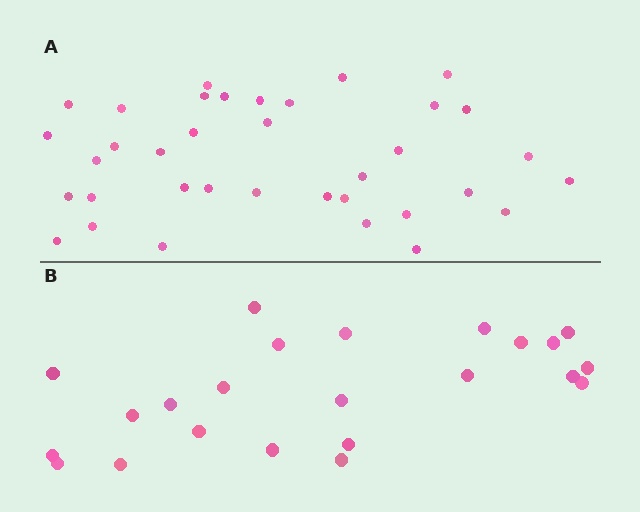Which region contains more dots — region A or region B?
Region A (the top region) has more dots.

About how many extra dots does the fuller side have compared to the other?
Region A has approximately 15 more dots than region B.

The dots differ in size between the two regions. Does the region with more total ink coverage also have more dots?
No. Region B has more total ink coverage because its dots are larger, but region A actually contains more individual dots. Total area can be misleading — the number of items is what matters here.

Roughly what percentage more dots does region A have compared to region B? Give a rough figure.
About 55% more.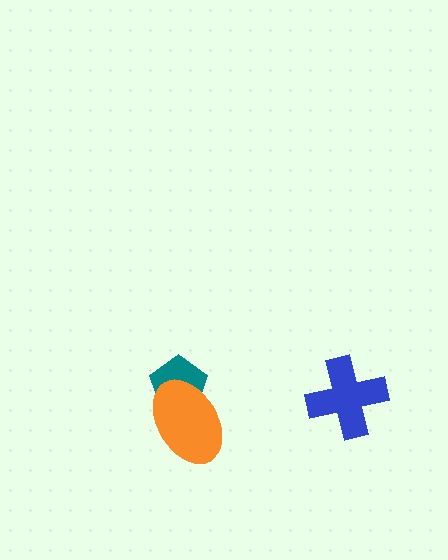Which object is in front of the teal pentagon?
The orange ellipse is in front of the teal pentagon.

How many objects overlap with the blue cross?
0 objects overlap with the blue cross.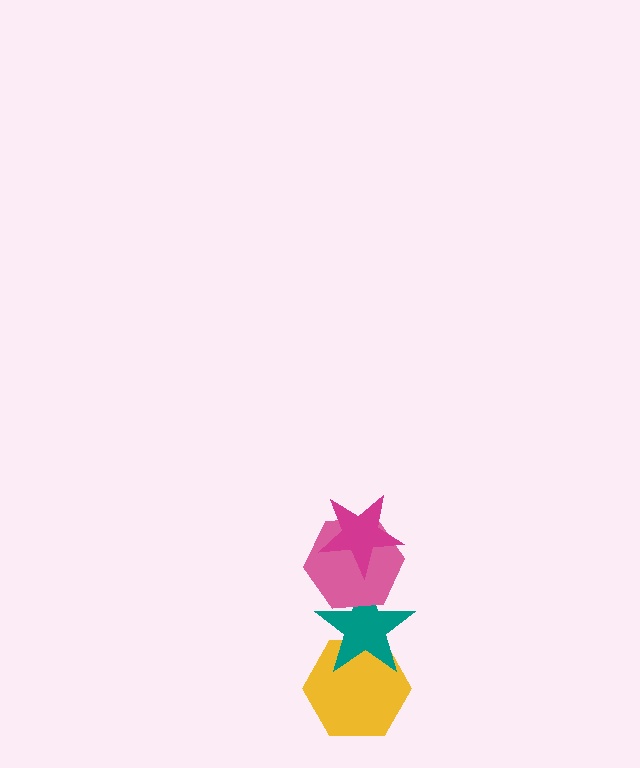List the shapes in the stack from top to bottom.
From top to bottom: the magenta star, the pink hexagon, the teal star, the yellow hexagon.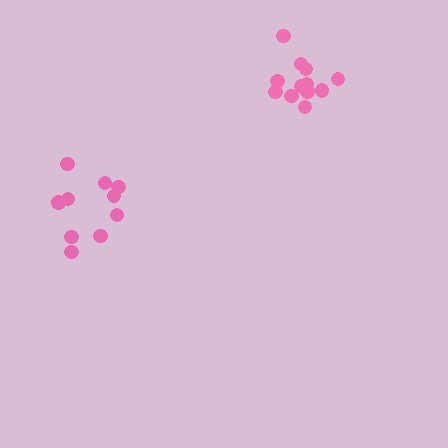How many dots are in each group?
Group 1: 12 dots, Group 2: 10 dots (22 total).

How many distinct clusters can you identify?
There are 2 distinct clusters.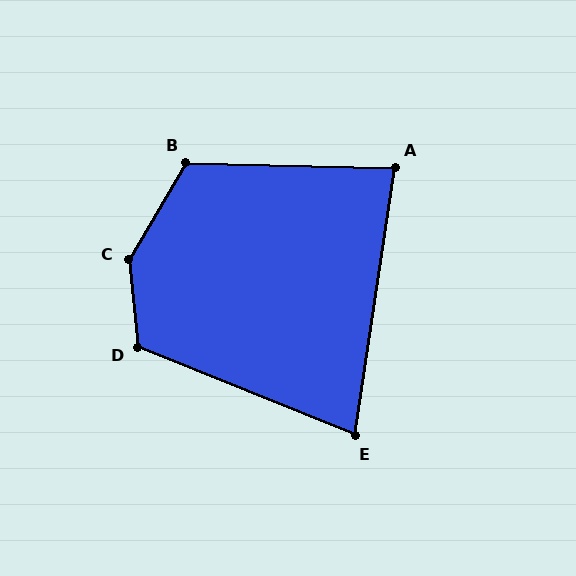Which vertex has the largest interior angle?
C, at approximately 144 degrees.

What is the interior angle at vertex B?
Approximately 119 degrees (obtuse).